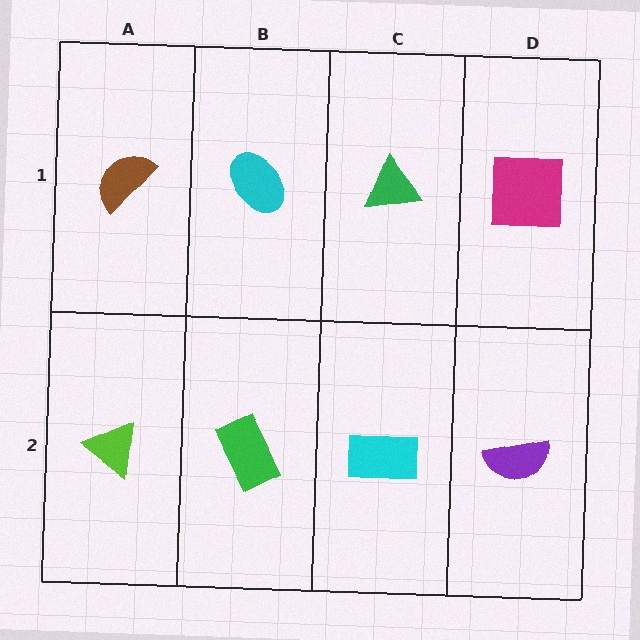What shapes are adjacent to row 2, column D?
A magenta square (row 1, column D), a cyan rectangle (row 2, column C).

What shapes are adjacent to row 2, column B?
A cyan ellipse (row 1, column B), a lime triangle (row 2, column A), a cyan rectangle (row 2, column C).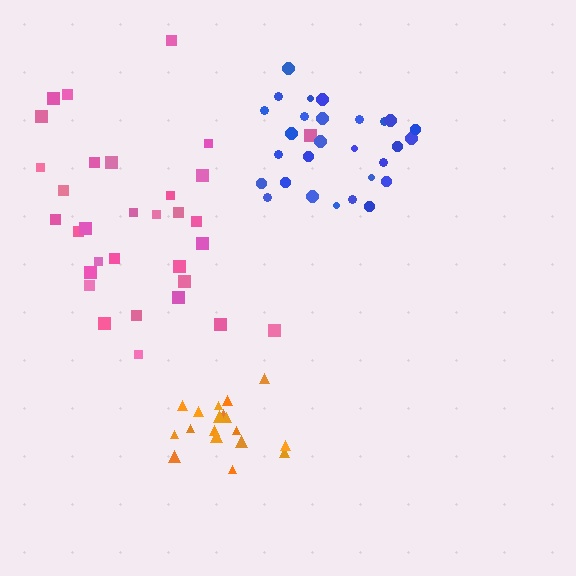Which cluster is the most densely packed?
Orange.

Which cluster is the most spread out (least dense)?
Pink.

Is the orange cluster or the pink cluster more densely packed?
Orange.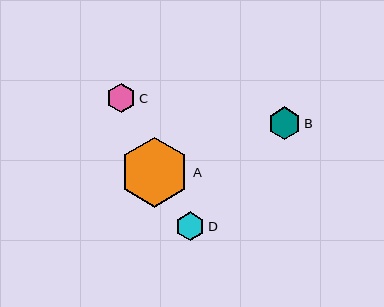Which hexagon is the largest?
Hexagon A is the largest with a size of approximately 70 pixels.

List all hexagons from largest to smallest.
From largest to smallest: A, B, C, D.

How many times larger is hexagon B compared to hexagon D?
Hexagon B is approximately 1.1 times the size of hexagon D.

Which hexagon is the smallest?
Hexagon D is the smallest with a size of approximately 29 pixels.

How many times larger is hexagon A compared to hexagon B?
Hexagon A is approximately 2.2 times the size of hexagon B.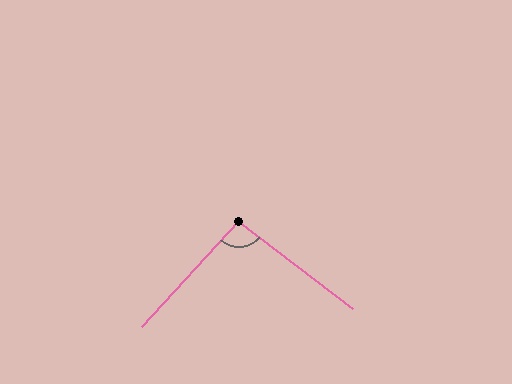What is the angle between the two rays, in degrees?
Approximately 95 degrees.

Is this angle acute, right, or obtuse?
It is obtuse.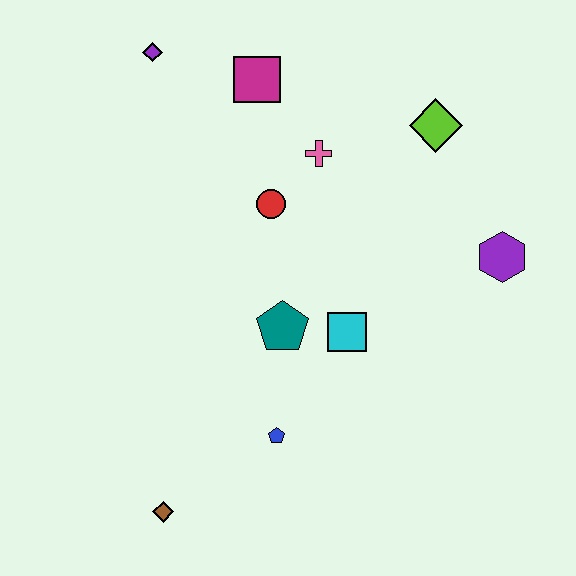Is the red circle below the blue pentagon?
No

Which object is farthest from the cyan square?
The purple diamond is farthest from the cyan square.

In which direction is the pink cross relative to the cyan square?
The pink cross is above the cyan square.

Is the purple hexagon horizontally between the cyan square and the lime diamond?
No